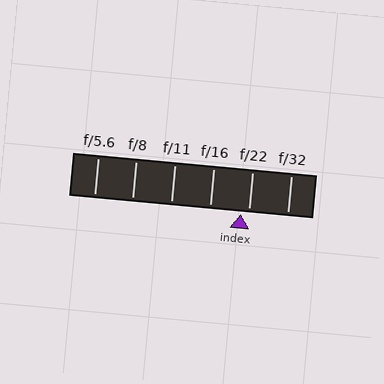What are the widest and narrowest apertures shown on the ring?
The widest aperture shown is f/5.6 and the narrowest is f/32.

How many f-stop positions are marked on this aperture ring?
There are 6 f-stop positions marked.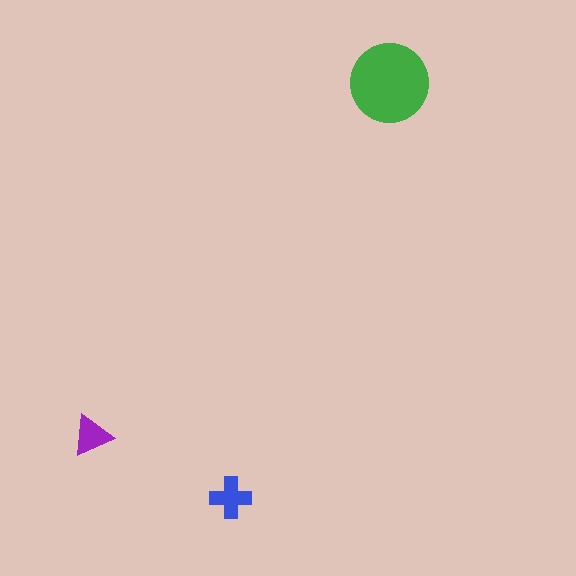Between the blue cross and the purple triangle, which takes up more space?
The blue cross.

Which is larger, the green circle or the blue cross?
The green circle.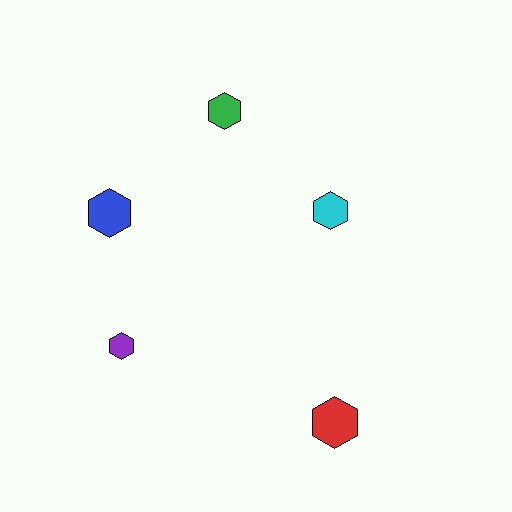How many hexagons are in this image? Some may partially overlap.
There are 5 hexagons.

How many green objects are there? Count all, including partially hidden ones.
There is 1 green object.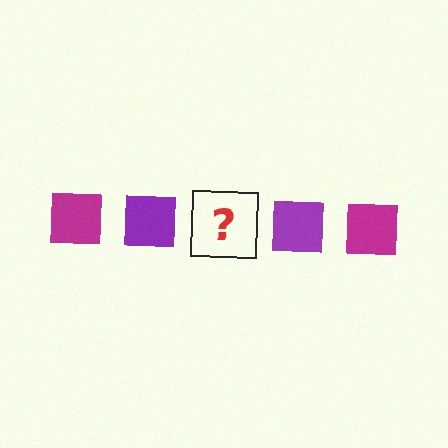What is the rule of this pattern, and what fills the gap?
The rule is that the pattern cycles through magenta, purple squares. The gap should be filled with a magenta square.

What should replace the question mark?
The question mark should be replaced with a magenta square.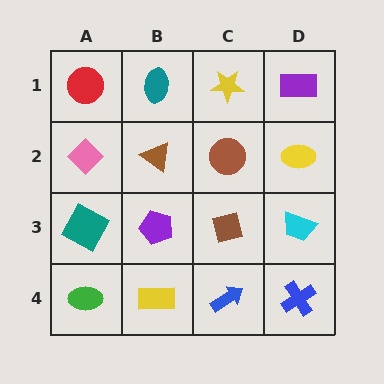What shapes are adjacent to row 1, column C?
A brown circle (row 2, column C), a teal ellipse (row 1, column B), a purple rectangle (row 1, column D).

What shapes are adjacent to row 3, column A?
A pink diamond (row 2, column A), a green ellipse (row 4, column A), a purple pentagon (row 3, column B).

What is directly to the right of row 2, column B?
A brown circle.